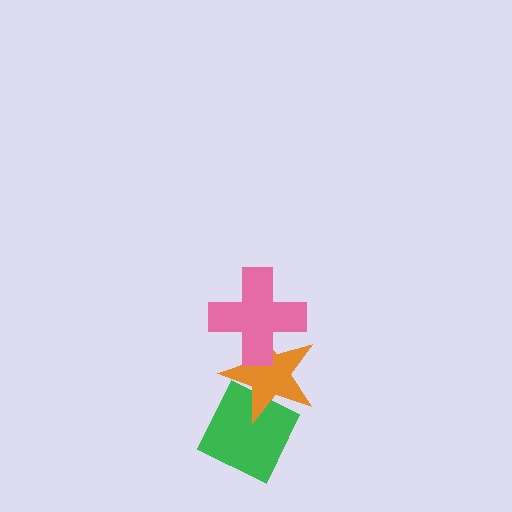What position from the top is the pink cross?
The pink cross is 1st from the top.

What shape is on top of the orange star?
The pink cross is on top of the orange star.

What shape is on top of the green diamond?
The orange star is on top of the green diamond.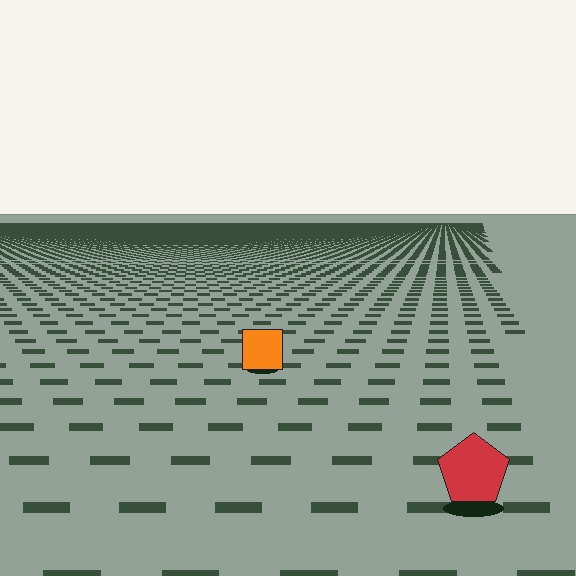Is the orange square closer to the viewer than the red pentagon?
No. The red pentagon is closer — you can tell from the texture gradient: the ground texture is coarser near it.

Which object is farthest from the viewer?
The orange square is farthest from the viewer. It appears smaller and the ground texture around it is denser.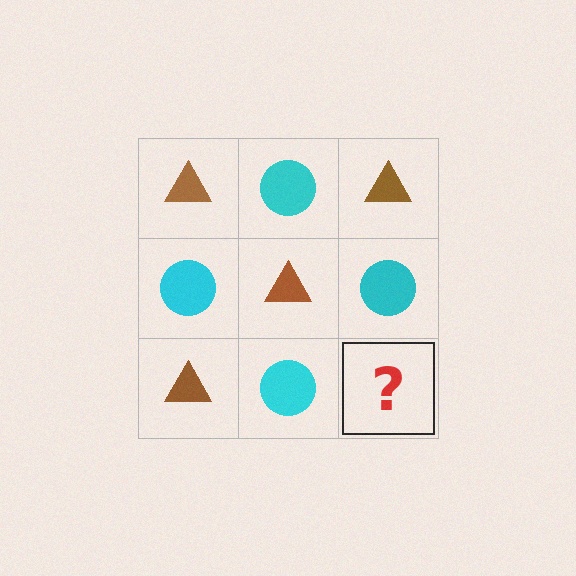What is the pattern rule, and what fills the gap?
The rule is that it alternates brown triangle and cyan circle in a checkerboard pattern. The gap should be filled with a brown triangle.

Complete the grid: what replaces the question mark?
The question mark should be replaced with a brown triangle.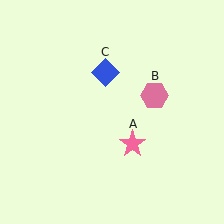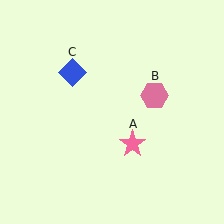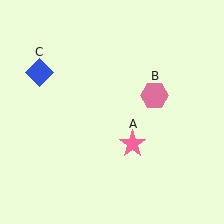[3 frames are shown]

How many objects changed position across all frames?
1 object changed position: blue diamond (object C).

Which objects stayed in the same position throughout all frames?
Pink star (object A) and pink hexagon (object B) remained stationary.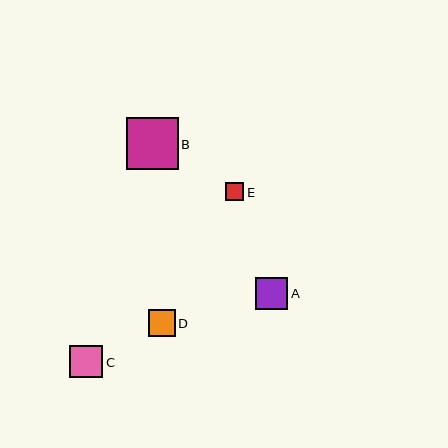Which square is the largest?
Square B is the largest with a size of approximately 52 pixels.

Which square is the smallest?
Square E is the smallest with a size of approximately 18 pixels.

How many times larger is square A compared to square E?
Square A is approximately 1.8 times the size of square E.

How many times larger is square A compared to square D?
Square A is approximately 1.2 times the size of square D.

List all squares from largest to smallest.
From largest to smallest: B, C, A, D, E.